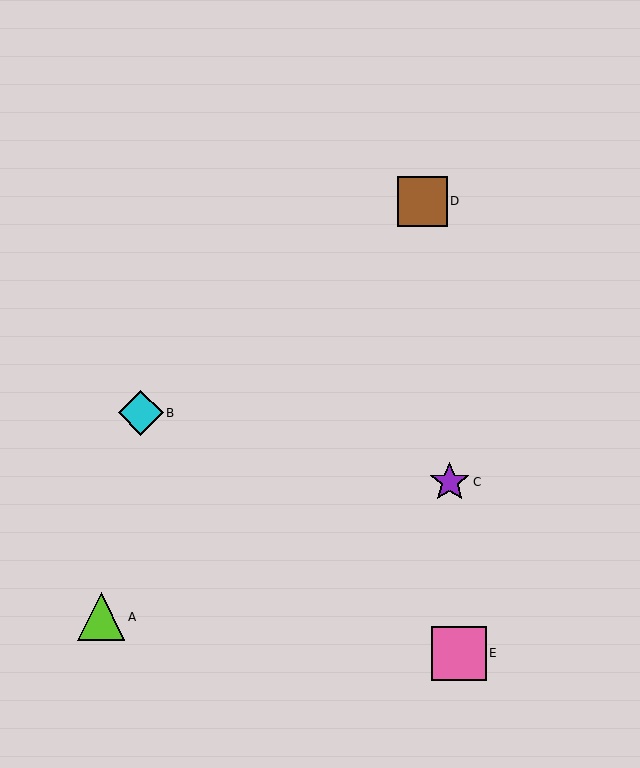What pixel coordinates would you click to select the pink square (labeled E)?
Click at (459, 653) to select the pink square E.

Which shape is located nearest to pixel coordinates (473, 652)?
The pink square (labeled E) at (459, 653) is nearest to that location.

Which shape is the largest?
The pink square (labeled E) is the largest.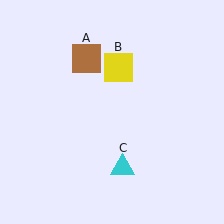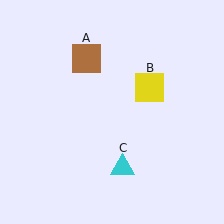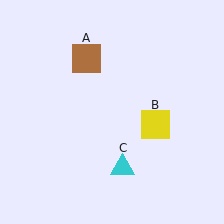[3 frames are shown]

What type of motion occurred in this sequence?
The yellow square (object B) rotated clockwise around the center of the scene.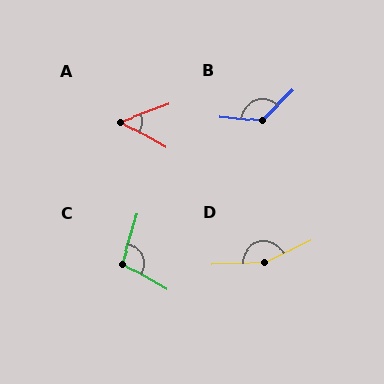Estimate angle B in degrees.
Approximately 129 degrees.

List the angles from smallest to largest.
A (49°), C (103°), B (129°), D (156°).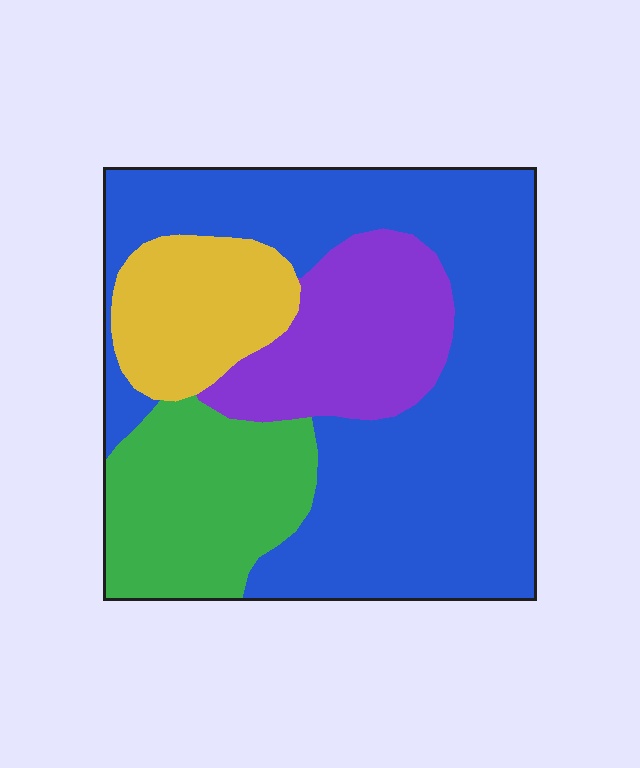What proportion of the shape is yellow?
Yellow covers roughly 15% of the shape.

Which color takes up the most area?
Blue, at roughly 50%.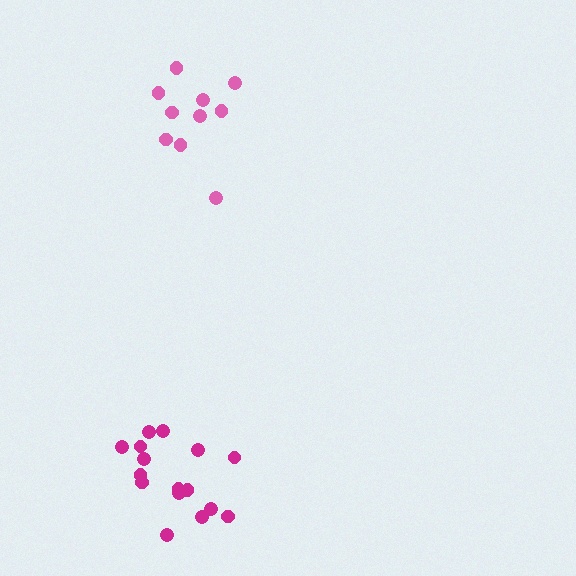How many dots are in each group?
Group 1: 16 dots, Group 2: 10 dots (26 total).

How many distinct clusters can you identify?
There are 2 distinct clusters.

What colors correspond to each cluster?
The clusters are colored: magenta, pink.